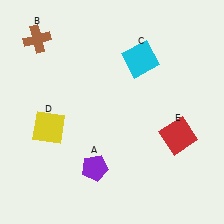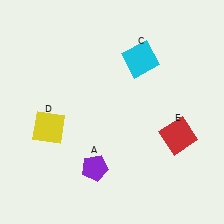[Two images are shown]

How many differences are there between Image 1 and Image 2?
There is 1 difference between the two images.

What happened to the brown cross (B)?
The brown cross (B) was removed in Image 2. It was in the top-left area of Image 1.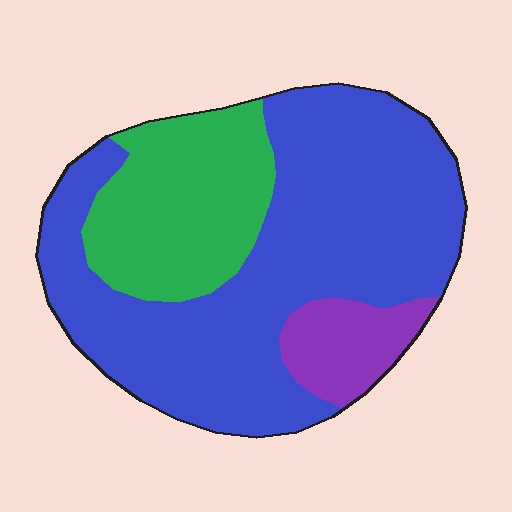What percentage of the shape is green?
Green covers about 25% of the shape.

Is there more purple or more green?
Green.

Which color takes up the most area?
Blue, at roughly 65%.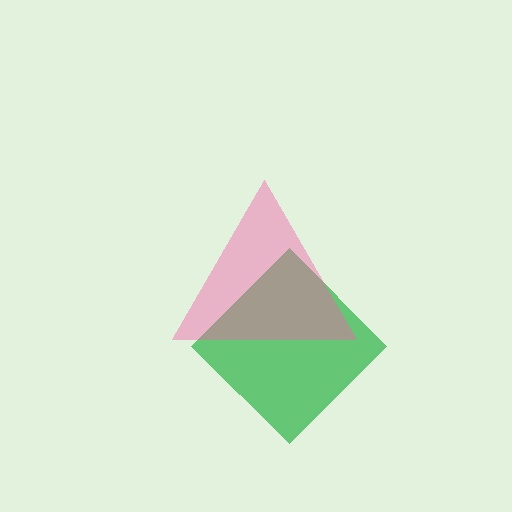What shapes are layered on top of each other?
The layered shapes are: a green diamond, a pink triangle.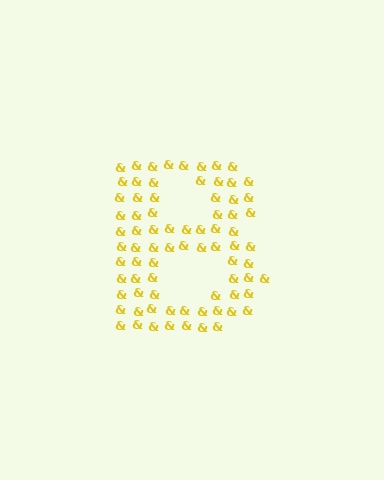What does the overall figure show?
The overall figure shows the letter B.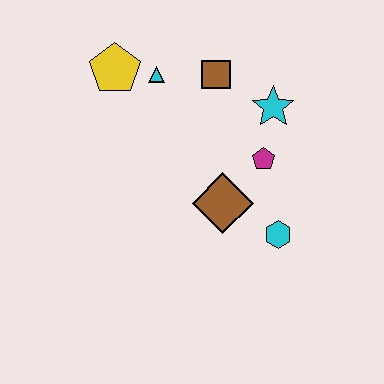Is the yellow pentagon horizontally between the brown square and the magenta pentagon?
No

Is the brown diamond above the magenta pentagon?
No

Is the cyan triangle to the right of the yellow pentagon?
Yes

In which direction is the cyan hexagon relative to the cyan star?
The cyan hexagon is below the cyan star.